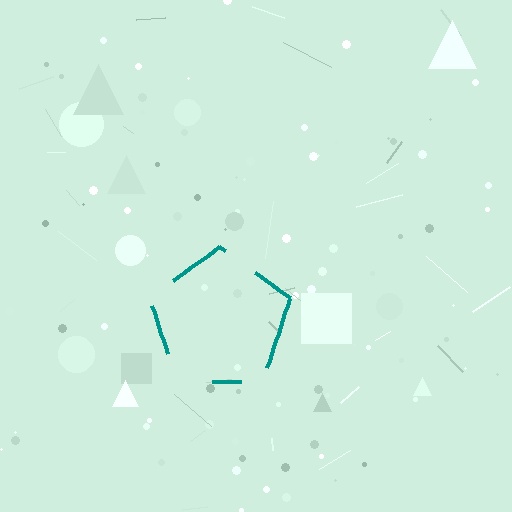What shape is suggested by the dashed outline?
The dashed outline suggests a pentagon.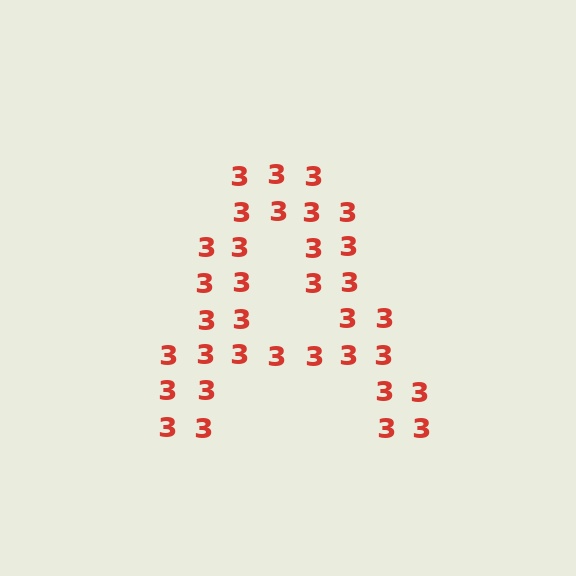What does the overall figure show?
The overall figure shows the letter A.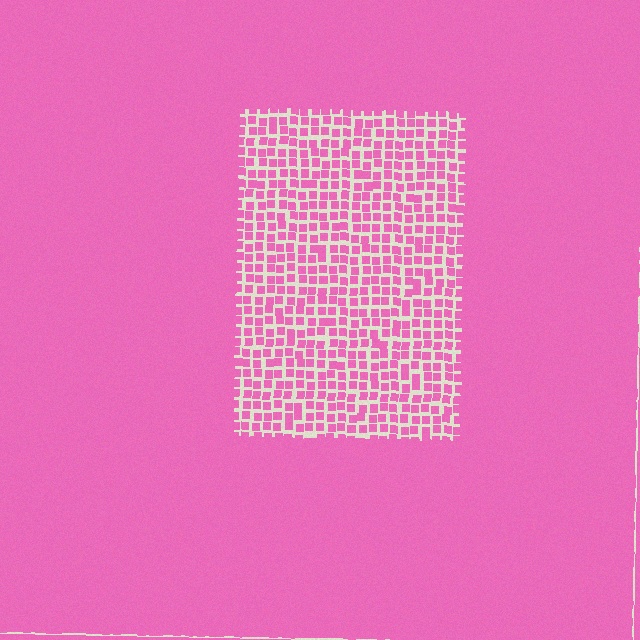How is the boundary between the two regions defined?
The boundary is defined by a change in element density (approximately 3.1x ratio). All elements are the same color, size, and shape.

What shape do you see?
I see a rectangle.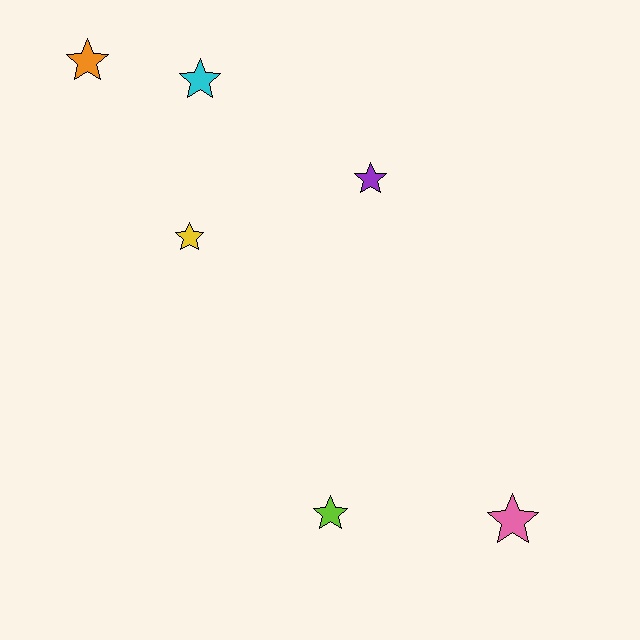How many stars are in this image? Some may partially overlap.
There are 6 stars.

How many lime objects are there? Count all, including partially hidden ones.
There is 1 lime object.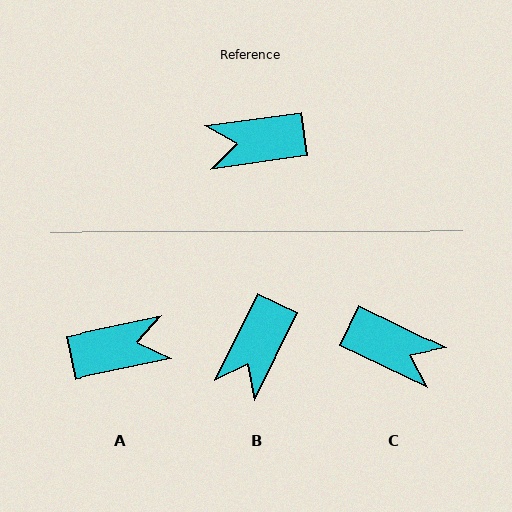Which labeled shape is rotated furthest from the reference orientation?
A, about 176 degrees away.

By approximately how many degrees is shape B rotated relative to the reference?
Approximately 56 degrees counter-clockwise.